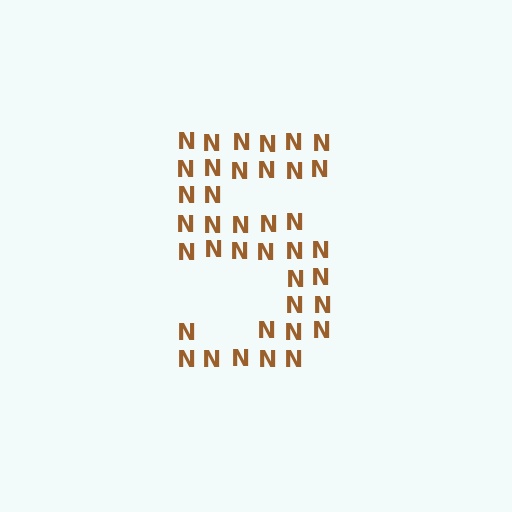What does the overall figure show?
The overall figure shows the digit 5.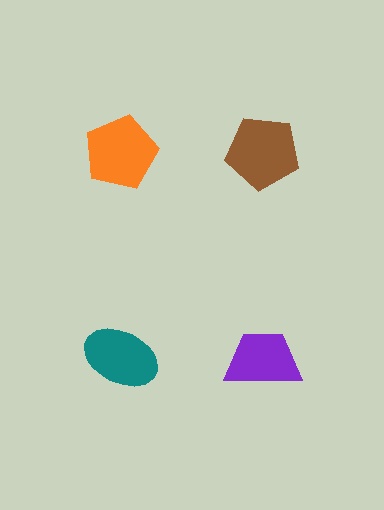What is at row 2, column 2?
A purple trapezoid.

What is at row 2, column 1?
A teal ellipse.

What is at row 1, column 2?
A brown pentagon.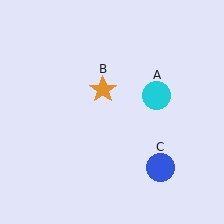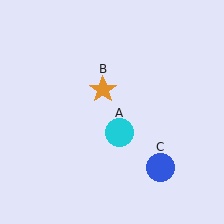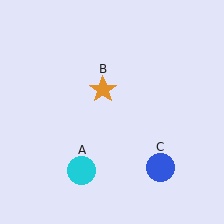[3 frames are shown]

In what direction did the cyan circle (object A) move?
The cyan circle (object A) moved down and to the left.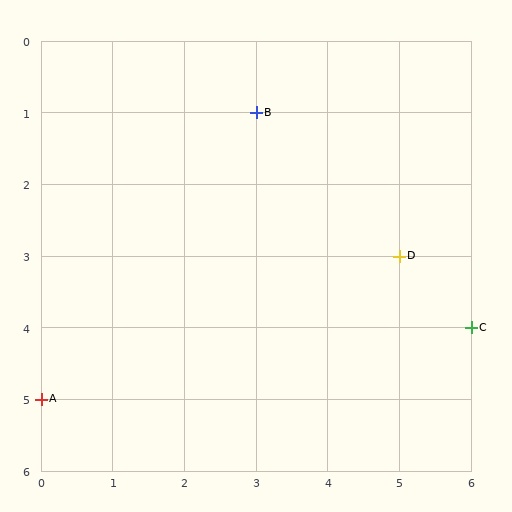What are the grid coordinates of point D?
Point D is at grid coordinates (5, 3).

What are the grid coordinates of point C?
Point C is at grid coordinates (6, 4).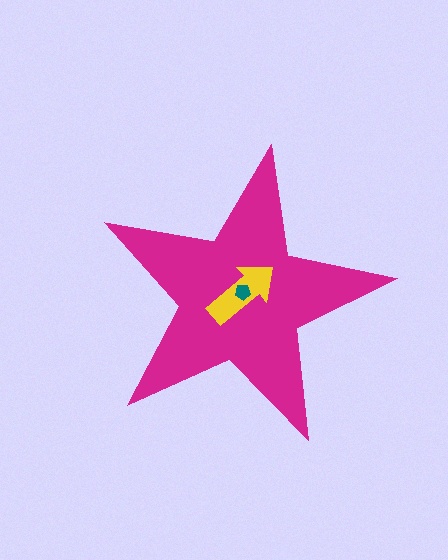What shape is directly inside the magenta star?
The yellow arrow.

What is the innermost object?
The teal pentagon.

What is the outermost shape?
The magenta star.